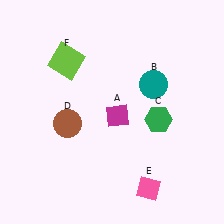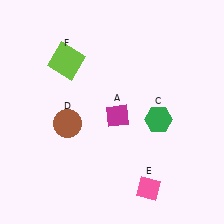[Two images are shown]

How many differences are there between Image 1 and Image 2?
There is 1 difference between the two images.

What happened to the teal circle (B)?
The teal circle (B) was removed in Image 2. It was in the top-right area of Image 1.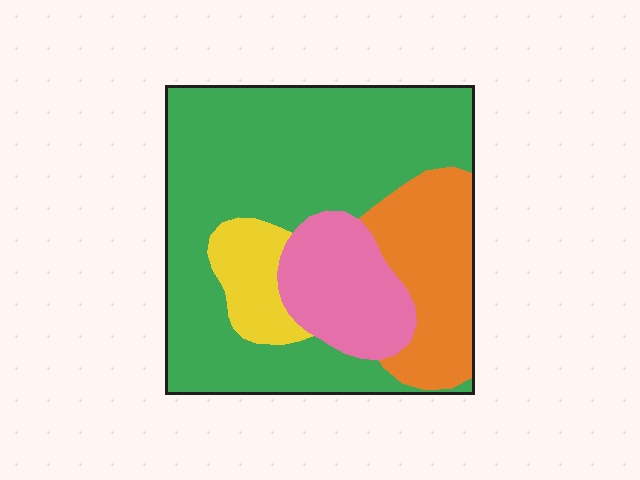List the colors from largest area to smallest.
From largest to smallest: green, orange, pink, yellow.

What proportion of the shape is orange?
Orange covers about 20% of the shape.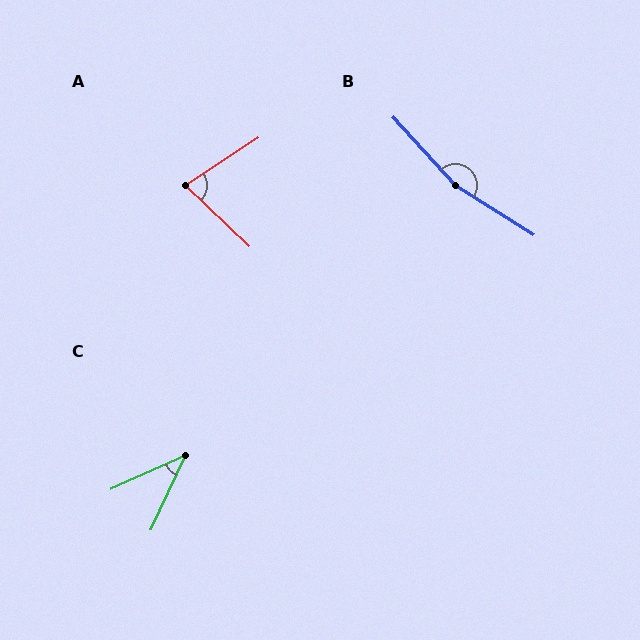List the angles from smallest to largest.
C (41°), A (77°), B (165°).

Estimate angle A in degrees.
Approximately 77 degrees.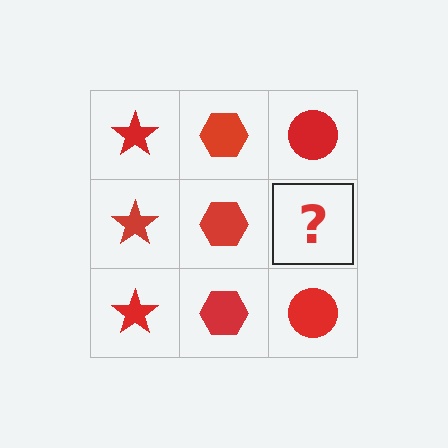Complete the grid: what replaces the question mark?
The question mark should be replaced with a red circle.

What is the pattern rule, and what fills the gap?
The rule is that each column has a consistent shape. The gap should be filled with a red circle.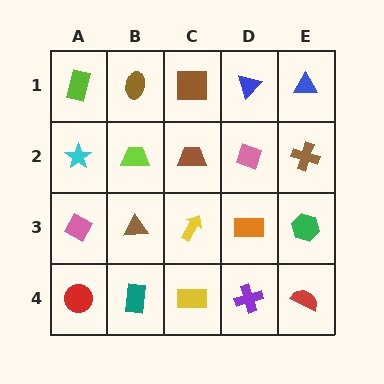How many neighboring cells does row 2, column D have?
4.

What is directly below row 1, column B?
A lime trapezoid.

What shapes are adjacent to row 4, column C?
A yellow arrow (row 3, column C), a teal rectangle (row 4, column B), a purple cross (row 4, column D).